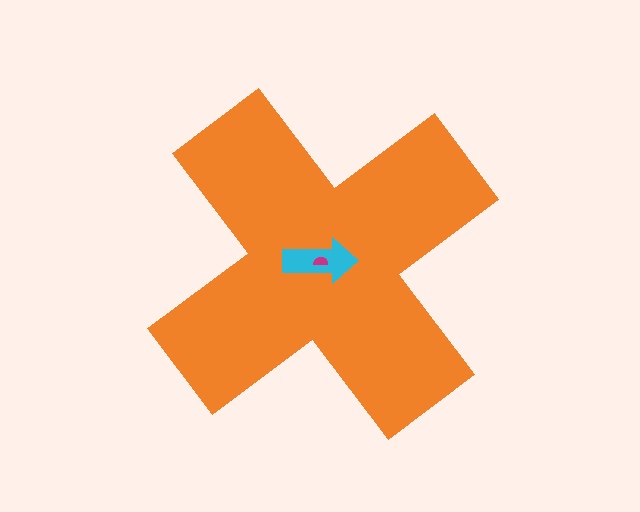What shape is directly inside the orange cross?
The cyan arrow.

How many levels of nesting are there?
3.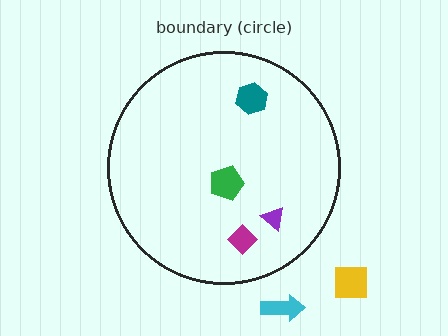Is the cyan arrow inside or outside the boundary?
Outside.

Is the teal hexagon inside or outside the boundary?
Inside.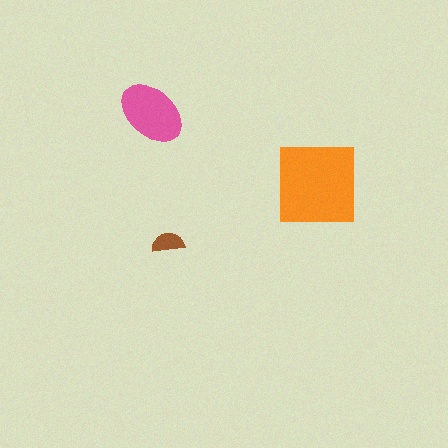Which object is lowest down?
The brown semicircle is bottommost.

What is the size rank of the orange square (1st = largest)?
1st.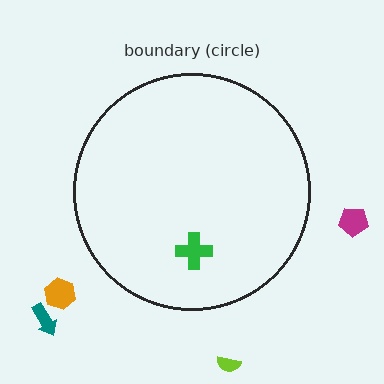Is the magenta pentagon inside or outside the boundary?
Outside.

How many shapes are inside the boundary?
1 inside, 4 outside.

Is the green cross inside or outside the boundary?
Inside.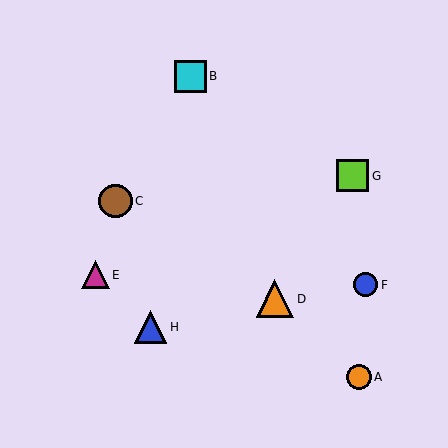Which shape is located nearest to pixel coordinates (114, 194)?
The brown circle (labeled C) at (116, 201) is nearest to that location.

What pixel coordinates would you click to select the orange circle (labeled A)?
Click at (359, 377) to select the orange circle A.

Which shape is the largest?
The orange triangle (labeled D) is the largest.